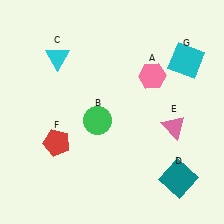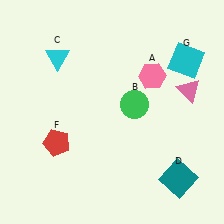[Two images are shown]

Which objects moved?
The objects that moved are: the green circle (B), the pink triangle (E).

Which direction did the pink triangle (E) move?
The pink triangle (E) moved up.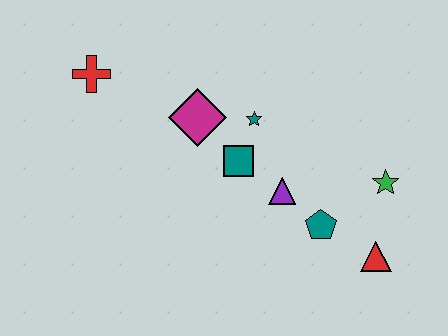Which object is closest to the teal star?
The teal square is closest to the teal star.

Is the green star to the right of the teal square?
Yes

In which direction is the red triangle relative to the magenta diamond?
The red triangle is to the right of the magenta diamond.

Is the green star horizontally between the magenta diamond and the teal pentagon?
No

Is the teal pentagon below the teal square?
Yes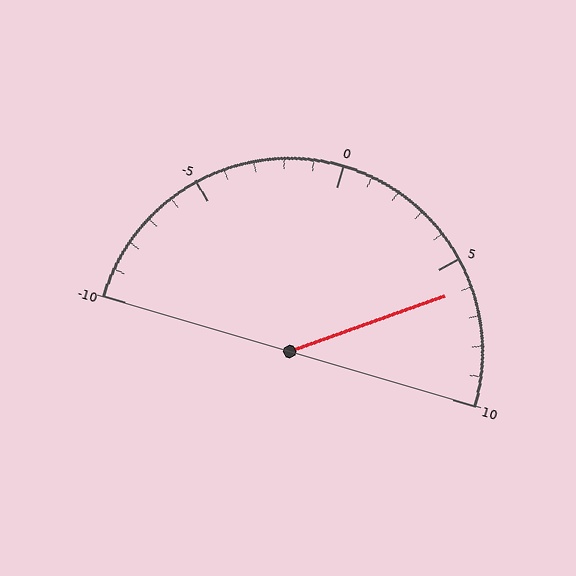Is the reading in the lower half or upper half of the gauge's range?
The reading is in the upper half of the range (-10 to 10).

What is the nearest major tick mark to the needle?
The nearest major tick mark is 5.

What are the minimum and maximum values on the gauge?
The gauge ranges from -10 to 10.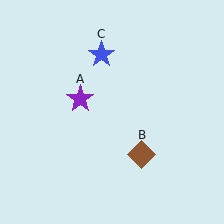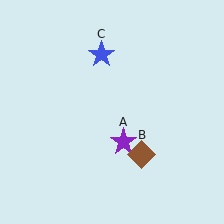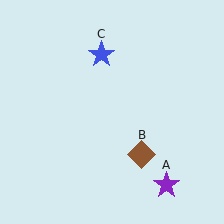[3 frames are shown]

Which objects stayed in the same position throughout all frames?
Brown diamond (object B) and blue star (object C) remained stationary.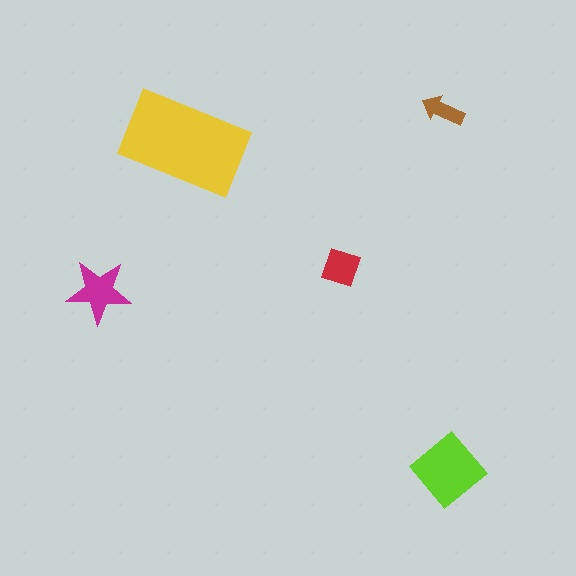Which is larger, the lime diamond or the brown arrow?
The lime diamond.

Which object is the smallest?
The brown arrow.